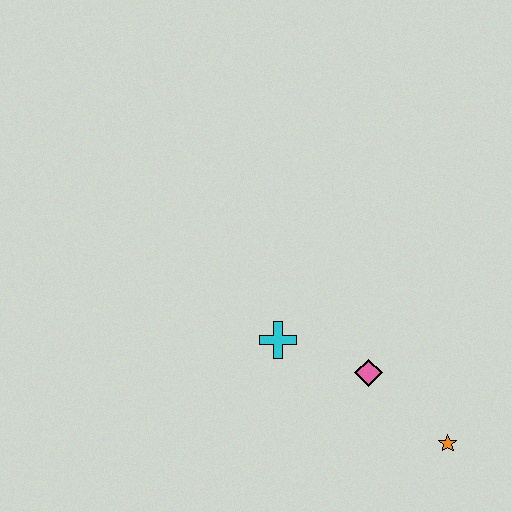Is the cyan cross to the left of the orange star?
Yes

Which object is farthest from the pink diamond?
The orange star is farthest from the pink diamond.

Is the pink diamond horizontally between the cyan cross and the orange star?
Yes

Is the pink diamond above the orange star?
Yes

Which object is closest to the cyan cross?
The pink diamond is closest to the cyan cross.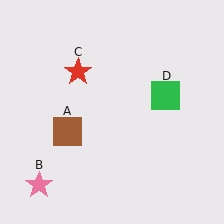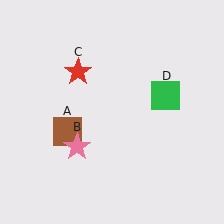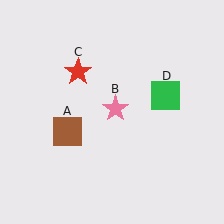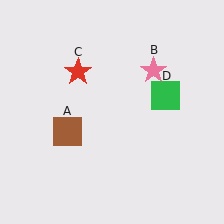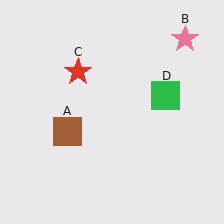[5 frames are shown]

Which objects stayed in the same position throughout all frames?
Brown square (object A) and red star (object C) and green square (object D) remained stationary.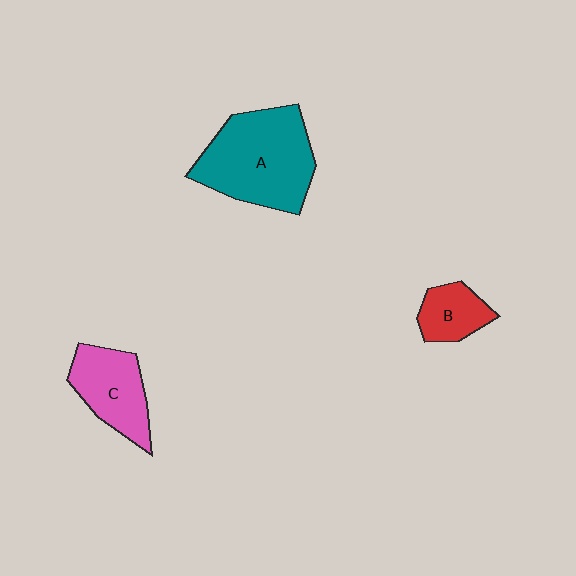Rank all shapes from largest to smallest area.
From largest to smallest: A (teal), C (pink), B (red).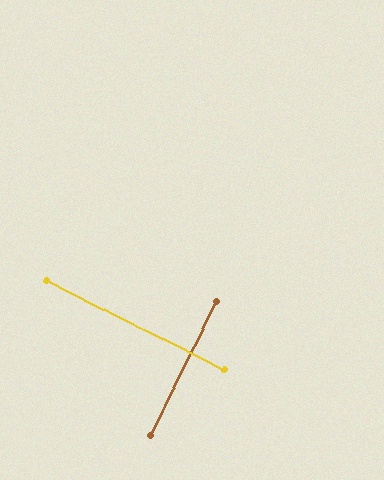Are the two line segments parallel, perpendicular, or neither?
Perpendicular — they meet at approximately 90°.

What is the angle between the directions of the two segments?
Approximately 90 degrees.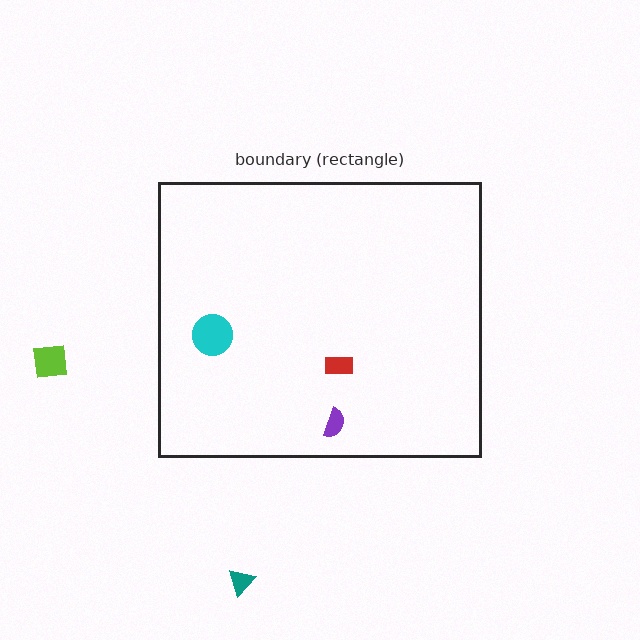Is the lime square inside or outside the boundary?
Outside.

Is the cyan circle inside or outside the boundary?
Inside.